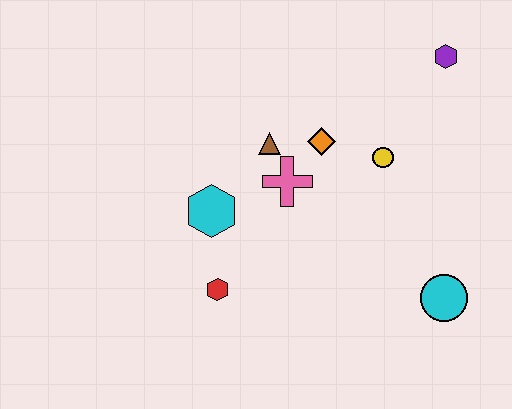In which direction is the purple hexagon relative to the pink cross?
The purple hexagon is to the right of the pink cross.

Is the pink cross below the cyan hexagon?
No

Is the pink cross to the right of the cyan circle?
No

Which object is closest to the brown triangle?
The pink cross is closest to the brown triangle.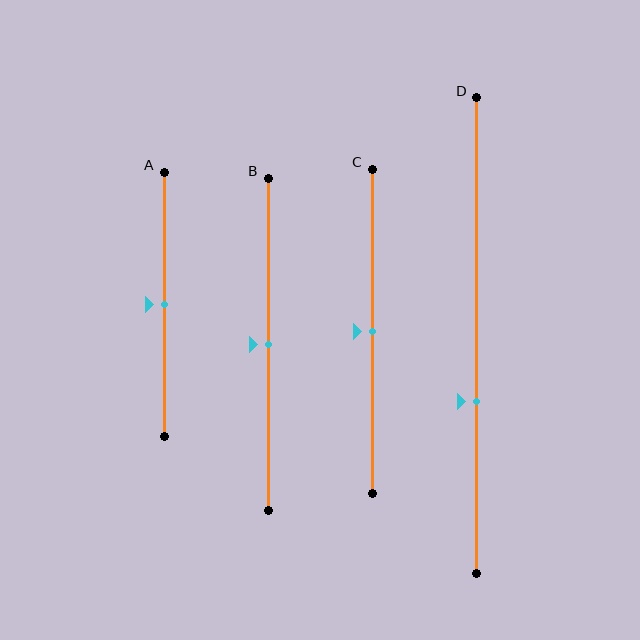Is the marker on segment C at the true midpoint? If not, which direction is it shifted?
Yes, the marker on segment C is at the true midpoint.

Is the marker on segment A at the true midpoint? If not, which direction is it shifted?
Yes, the marker on segment A is at the true midpoint.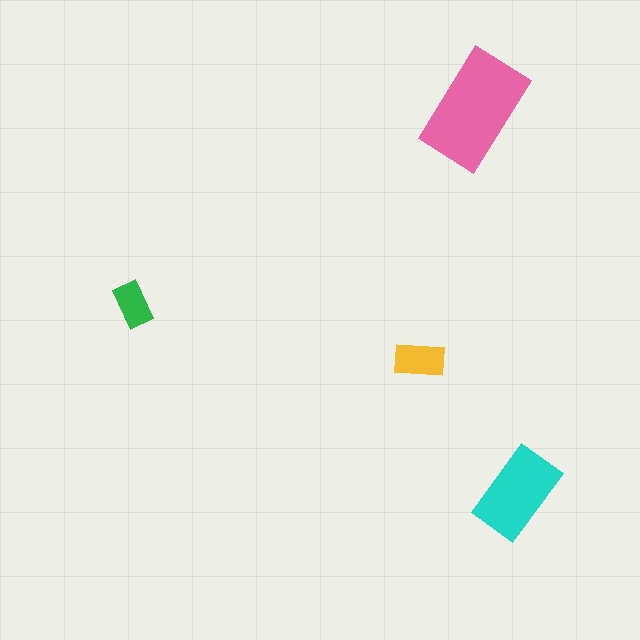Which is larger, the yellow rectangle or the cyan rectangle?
The cyan one.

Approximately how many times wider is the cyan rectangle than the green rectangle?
About 2 times wider.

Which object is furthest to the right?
The cyan rectangle is rightmost.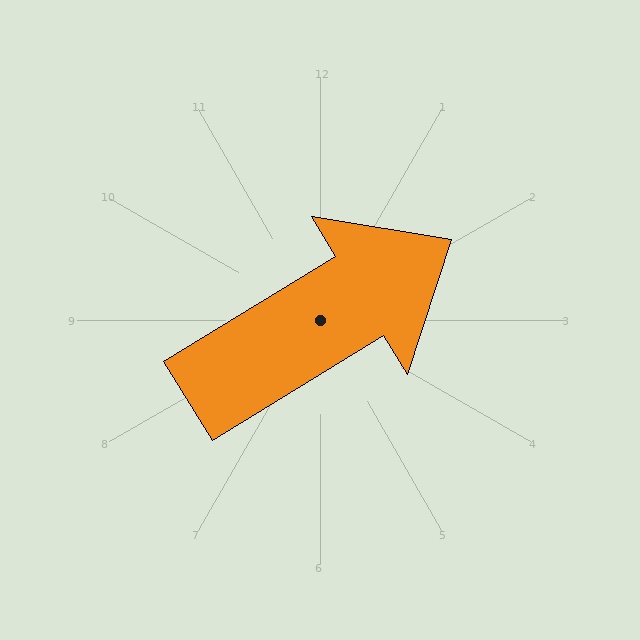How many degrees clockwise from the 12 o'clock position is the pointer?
Approximately 59 degrees.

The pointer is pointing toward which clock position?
Roughly 2 o'clock.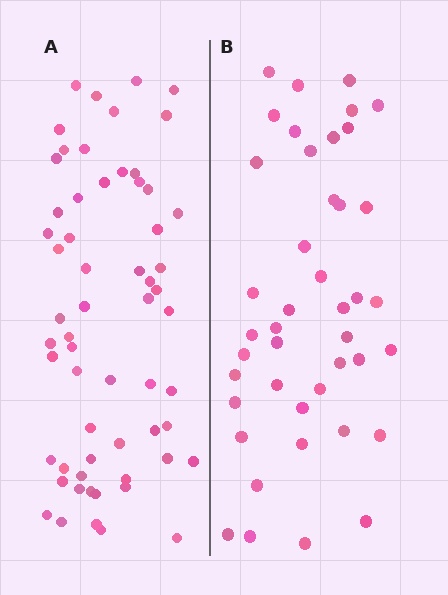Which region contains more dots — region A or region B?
Region A (the left region) has more dots.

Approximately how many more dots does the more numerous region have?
Region A has approximately 15 more dots than region B.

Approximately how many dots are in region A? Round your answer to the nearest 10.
About 60 dots.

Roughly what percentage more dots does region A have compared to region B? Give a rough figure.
About 40% more.